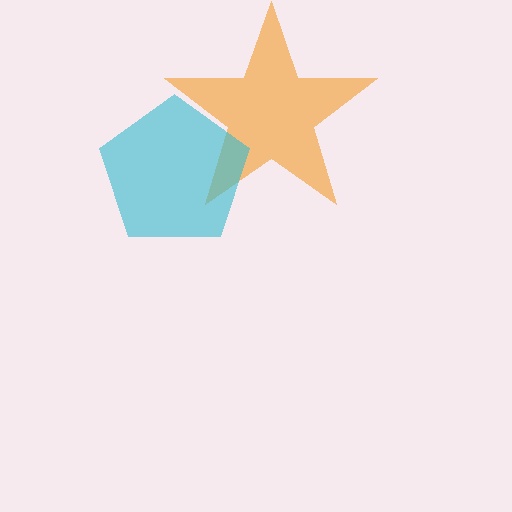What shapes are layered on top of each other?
The layered shapes are: an orange star, a cyan pentagon.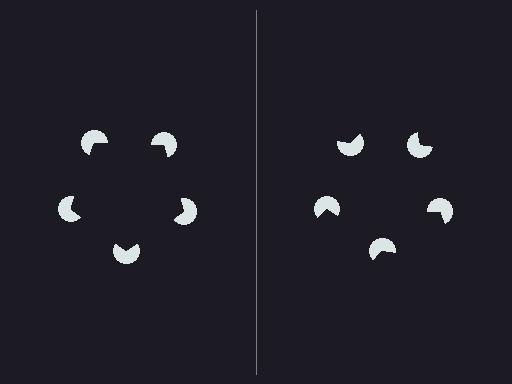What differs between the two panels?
The pac-man discs are positioned identically on both sides; only the wedge orientations differ. On the left they align to a pentagon; on the right they are misaligned.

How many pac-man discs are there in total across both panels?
10 — 5 on each side.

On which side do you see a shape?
An illusory pentagon appears on the left side. On the right side the wedge cuts are rotated, so no coherent shape forms.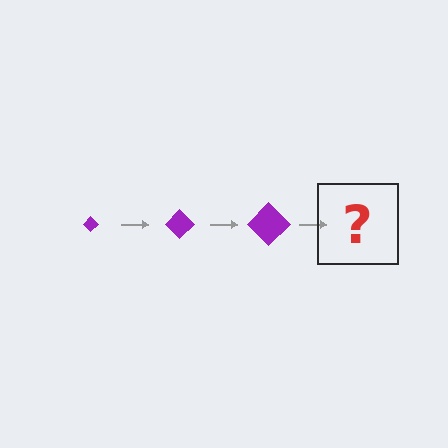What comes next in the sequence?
The next element should be a purple diamond, larger than the previous one.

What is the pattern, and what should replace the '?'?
The pattern is that the diamond gets progressively larger each step. The '?' should be a purple diamond, larger than the previous one.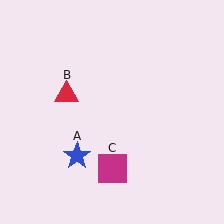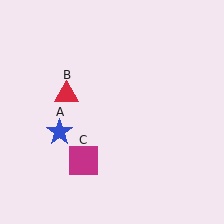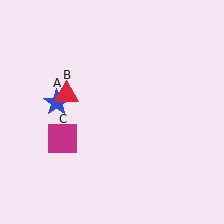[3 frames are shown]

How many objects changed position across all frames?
2 objects changed position: blue star (object A), magenta square (object C).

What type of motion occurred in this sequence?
The blue star (object A), magenta square (object C) rotated clockwise around the center of the scene.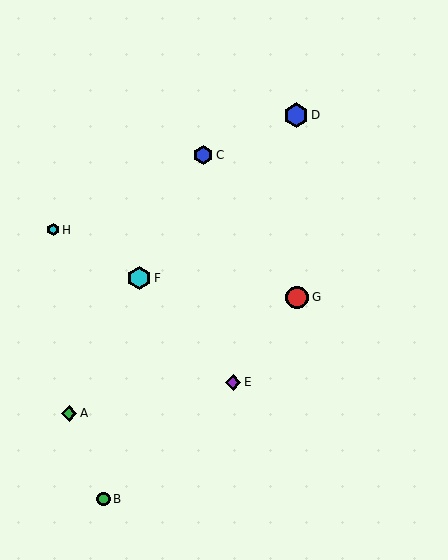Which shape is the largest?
The blue hexagon (labeled D) is the largest.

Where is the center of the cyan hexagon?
The center of the cyan hexagon is at (53, 230).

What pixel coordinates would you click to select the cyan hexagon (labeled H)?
Click at (53, 230) to select the cyan hexagon H.